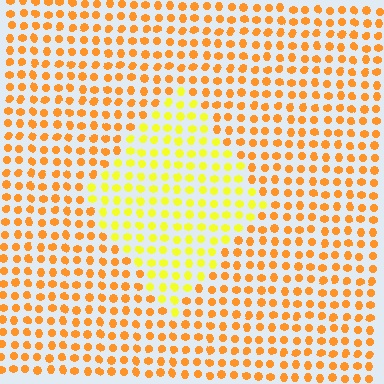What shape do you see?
I see a diamond.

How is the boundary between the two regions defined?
The boundary is defined purely by a slight shift in hue (about 33 degrees). Spacing, size, and orientation are identical on both sides.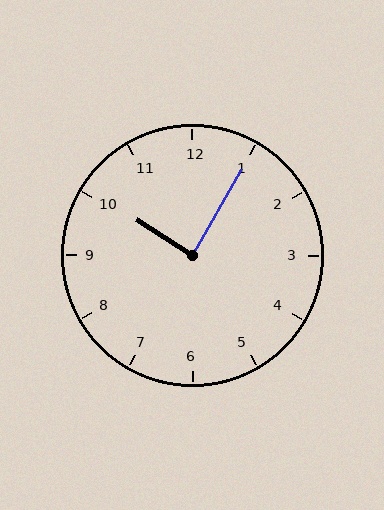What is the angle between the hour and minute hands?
Approximately 88 degrees.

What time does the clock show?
10:05.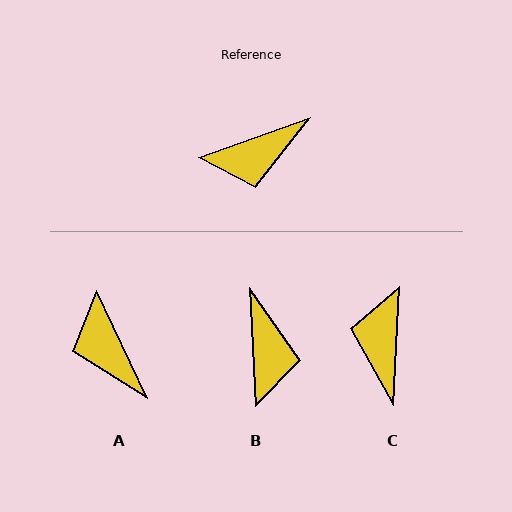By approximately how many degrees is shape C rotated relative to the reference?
Approximately 112 degrees clockwise.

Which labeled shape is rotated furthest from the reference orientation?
C, about 112 degrees away.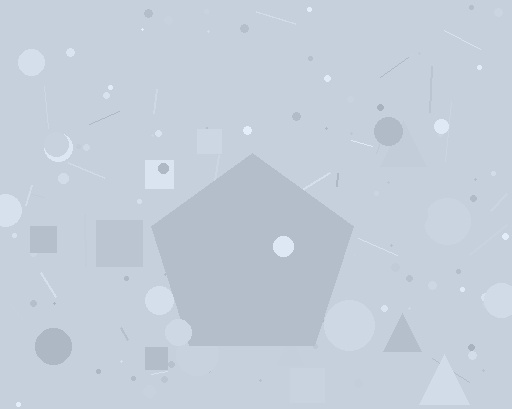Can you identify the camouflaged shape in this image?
The camouflaged shape is a pentagon.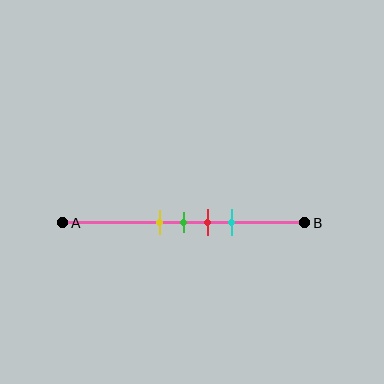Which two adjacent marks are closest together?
The yellow and green marks are the closest adjacent pair.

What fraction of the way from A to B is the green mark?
The green mark is approximately 50% (0.5) of the way from A to B.